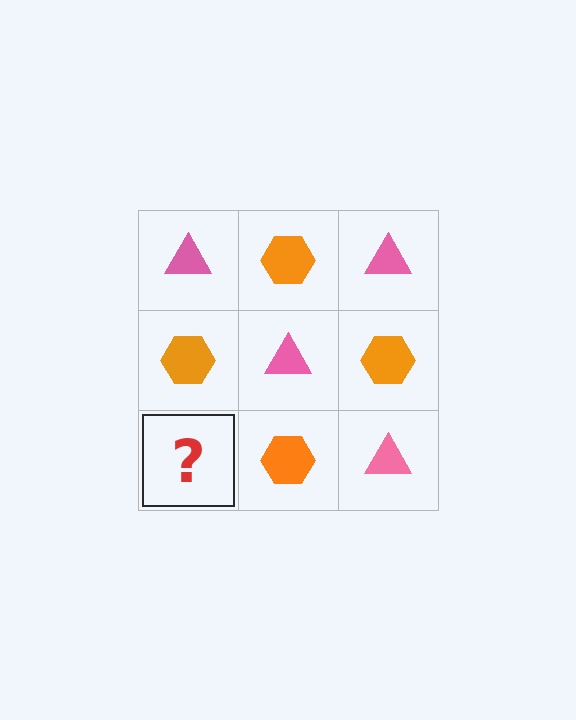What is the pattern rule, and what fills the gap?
The rule is that it alternates pink triangle and orange hexagon in a checkerboard pattern. The gap should be filled with a pink triangle.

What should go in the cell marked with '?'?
The missing cell should contain a pink triangle.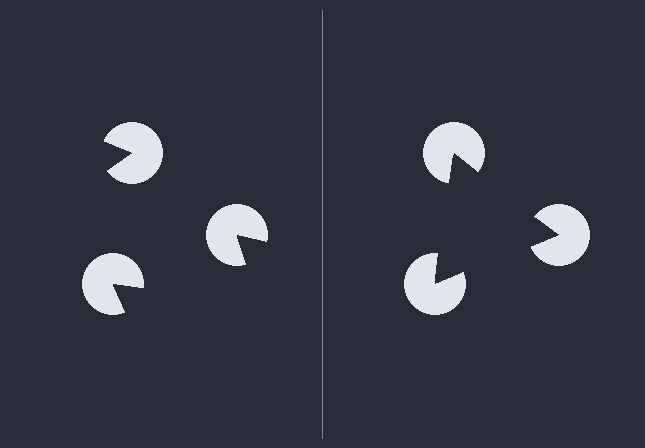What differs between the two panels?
The pac-man discs are positioned identically on both sides; only the wedge orientations differ. On the right they align to a triangle; on the left they are misaligned.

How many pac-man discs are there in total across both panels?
6 — 3 on each side.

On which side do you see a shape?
An illusory triangle appears on the right side. On the left side the wedge cuts are rotated, so no coherent shape forms.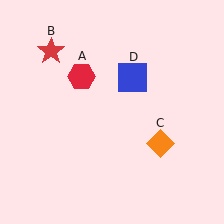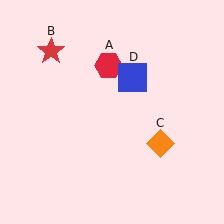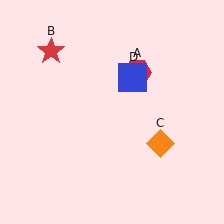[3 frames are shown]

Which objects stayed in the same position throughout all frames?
Red star (object B) and orange diamond (object C) and blue square (object D) remained stationary.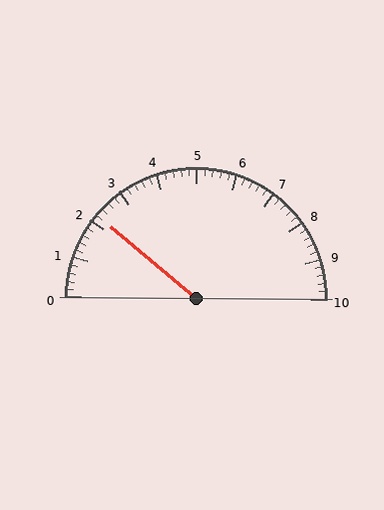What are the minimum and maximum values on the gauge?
The gauge ranges from 0 to 10.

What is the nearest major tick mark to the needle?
The nearest major tick mark is 2.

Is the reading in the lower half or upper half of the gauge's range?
The reading is in the lower half of the range (0 to 10).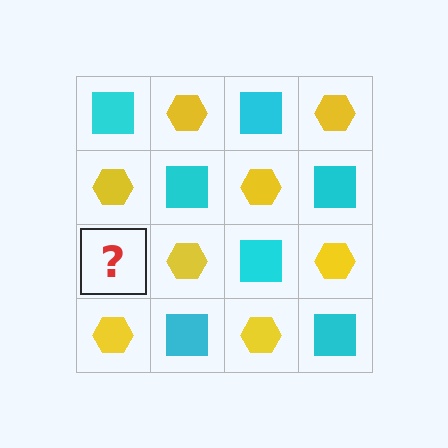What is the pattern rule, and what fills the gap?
The rule is that it alternates cyan square and yellow hexagon in a checkerboard pattern. The gap should be filled with a cyan square.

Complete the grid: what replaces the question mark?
The question mark should be replaced with a cyan square.